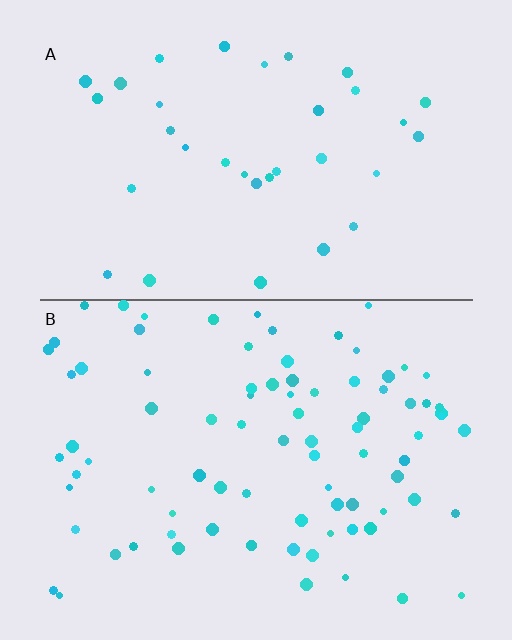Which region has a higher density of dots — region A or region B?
B (the bottom).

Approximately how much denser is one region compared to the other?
Approximately 2.5× — region B over region A.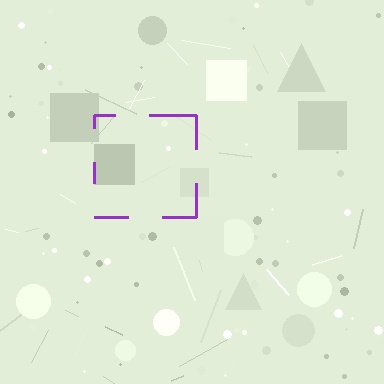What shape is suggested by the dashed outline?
The dashed outline suggests a square.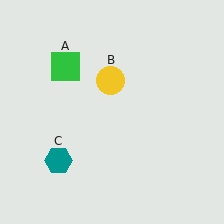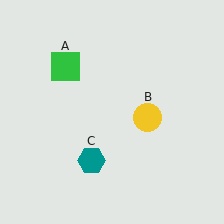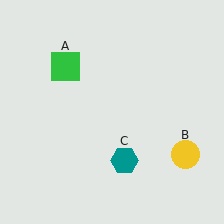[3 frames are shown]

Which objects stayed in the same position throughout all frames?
Green square (object A) remained stationary.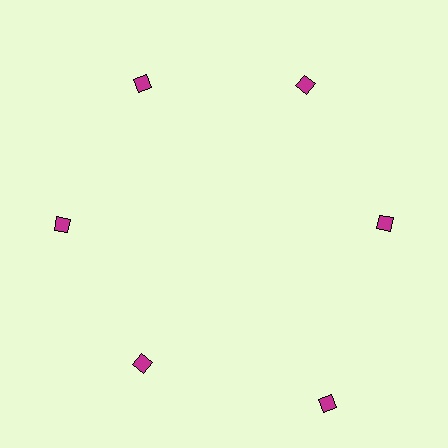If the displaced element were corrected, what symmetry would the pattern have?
It would have 6-fold rotational symmetry — the pattern would map onto itself every 60 degrees.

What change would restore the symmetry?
The symmetry would be restored by moving it inward, back onto the ring so that all 6 diamonds sit at equal angles and equal distance from the center.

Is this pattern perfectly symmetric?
No. The 6 magenta diamonds are arranged in a ring, but one element near the 5 o'clock position is pushed outward from the center, breaking the 6-fold rotational symmetry.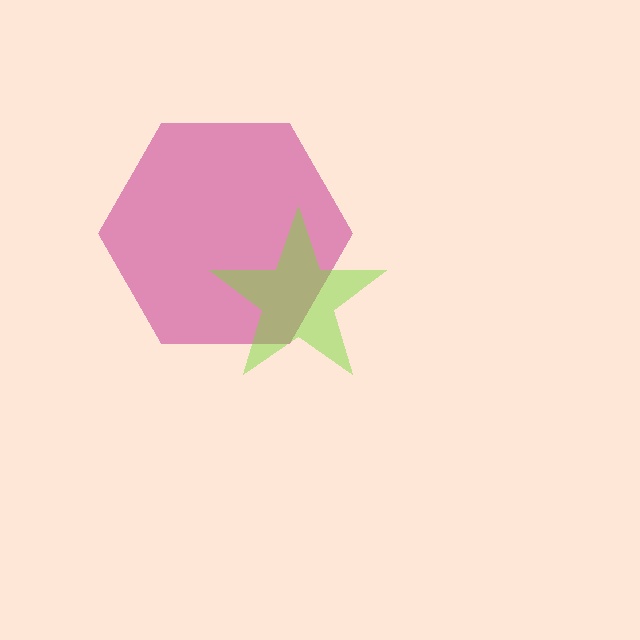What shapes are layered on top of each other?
The layered shapes are: a magenta hexagon, a lime star.